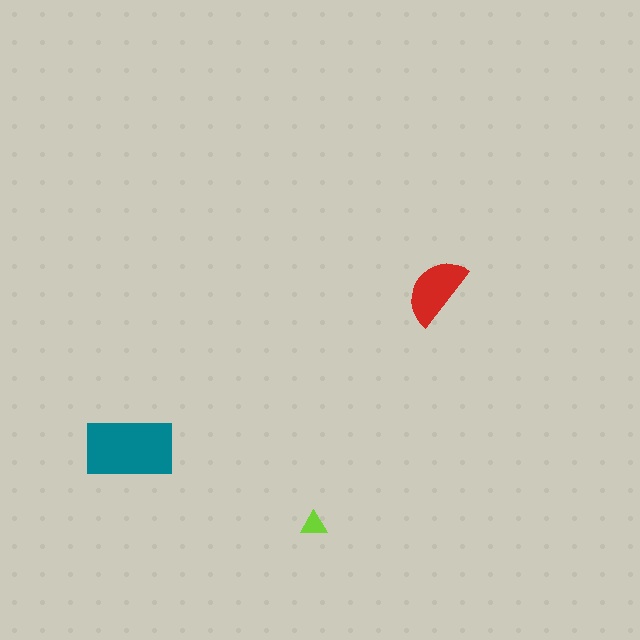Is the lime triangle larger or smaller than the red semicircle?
Smaller.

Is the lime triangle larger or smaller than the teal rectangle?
Smaller.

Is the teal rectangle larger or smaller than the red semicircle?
Larger.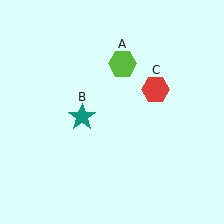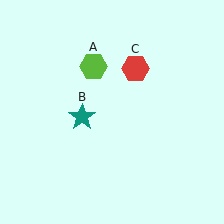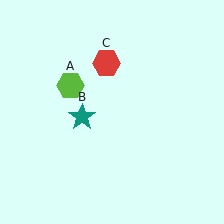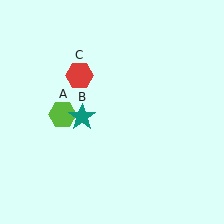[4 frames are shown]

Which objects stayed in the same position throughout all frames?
Teal star (object B) remained stationary.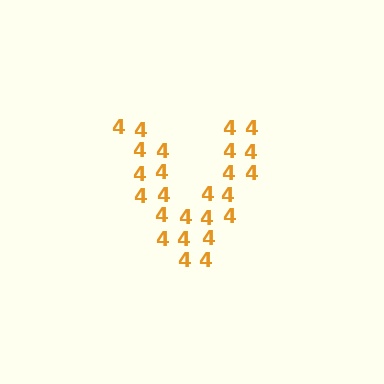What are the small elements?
The small elements are digit 4's.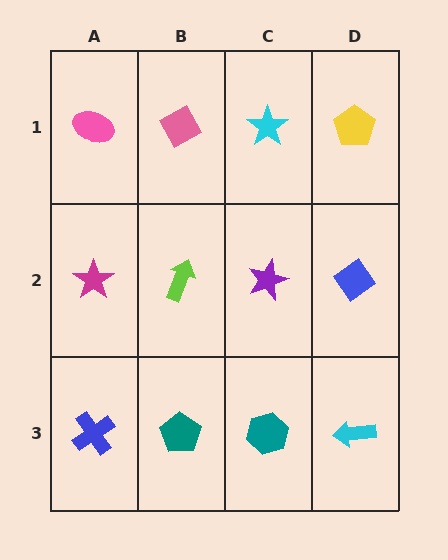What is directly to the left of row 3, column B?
A blue cross.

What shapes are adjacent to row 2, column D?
A yellow pentagon (row 1, column D), a cyan arrow (row 3, column D), a purple star (row 2, column C).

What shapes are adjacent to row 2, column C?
A cyan star (row 1, column C), a teal hexagon (row 3, column C), a lime arrow (row 2, column B), a blue diamond (row 2, column D).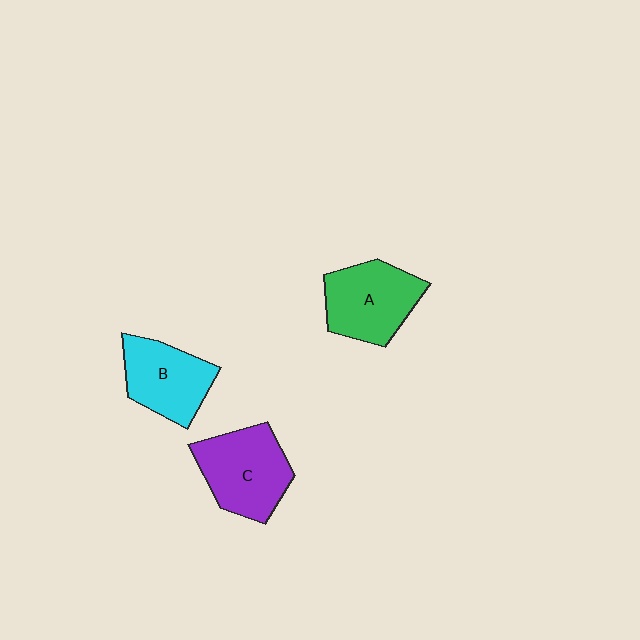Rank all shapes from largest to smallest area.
From largest to smallest: C (purple), A (green), B (cyan).